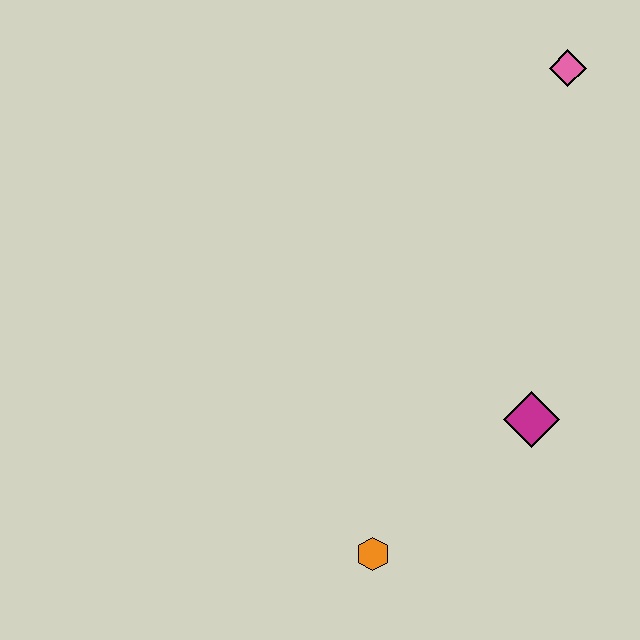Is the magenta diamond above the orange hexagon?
Yes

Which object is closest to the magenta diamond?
The orange hexagon is closest to the magenta diamond.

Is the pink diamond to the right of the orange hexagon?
Yes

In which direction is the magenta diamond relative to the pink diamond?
The magenta diamond is below the pink diamond.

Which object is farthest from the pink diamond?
The orange hexagon is farthest from the pink diamond.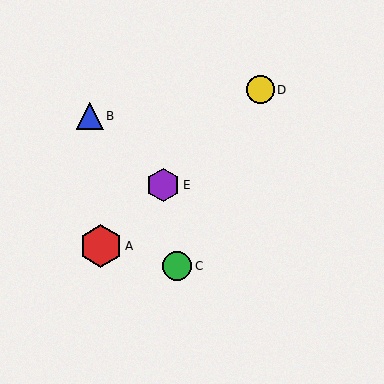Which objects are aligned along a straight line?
Objects A, D, E are aligned along a straight line.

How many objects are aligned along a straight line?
3 objects (A, D, E) are aligned along a straight line.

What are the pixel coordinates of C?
Object C is at (177, 266).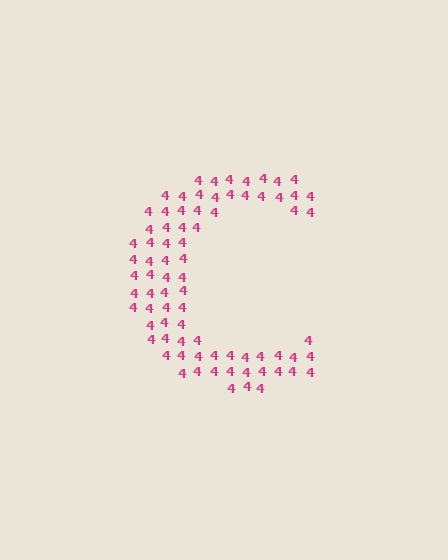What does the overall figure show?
The overall figure shows the letter C.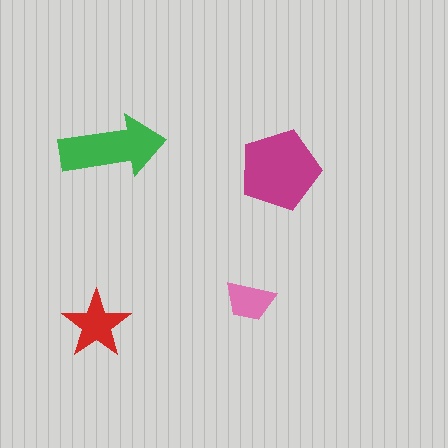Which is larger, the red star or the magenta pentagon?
The magenta pentagon.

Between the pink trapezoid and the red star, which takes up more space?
The red star.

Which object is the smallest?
The pink trapezoid.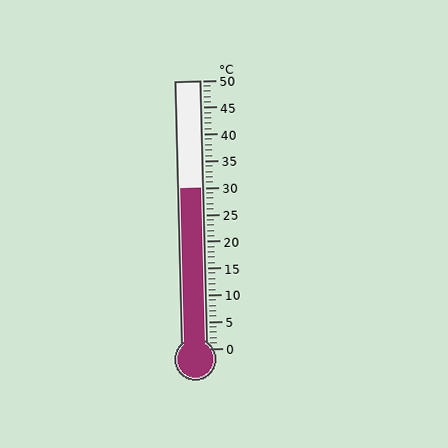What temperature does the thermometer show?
The thermometer shows approximately 30°C.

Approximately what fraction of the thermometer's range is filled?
The thermometer is filled to approximately 60% of its range.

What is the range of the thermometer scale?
The thermometer scale ranges from 0°C to 50°C.